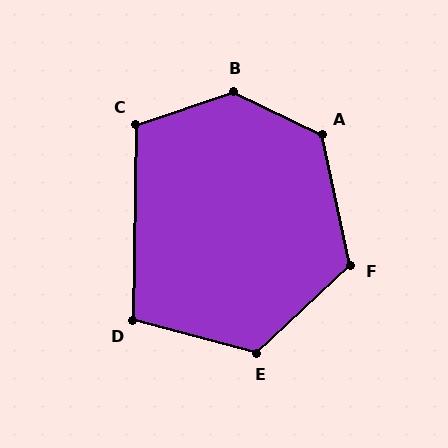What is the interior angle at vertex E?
Approximately 122 degrees (obtuse).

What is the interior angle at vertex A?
Approximately 128 degrees (obtuse).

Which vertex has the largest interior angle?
B, at approximately 135 degrees.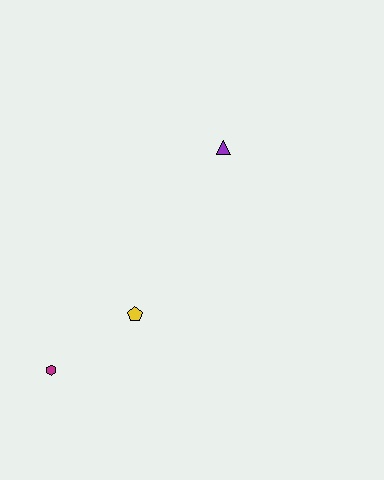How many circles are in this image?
There are no circles.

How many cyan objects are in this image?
There are no cyan objects.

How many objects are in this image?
There are 3 objects.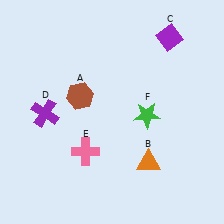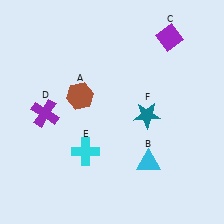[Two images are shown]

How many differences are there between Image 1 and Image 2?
There are 3 differences between the two images.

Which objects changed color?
B changed from orange to cyan. E changed from pink to cyan. F changed from green to teal.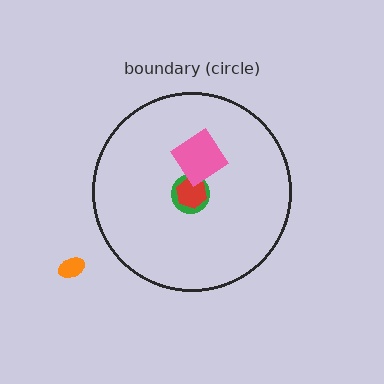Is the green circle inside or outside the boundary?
Inside.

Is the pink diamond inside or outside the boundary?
Inside.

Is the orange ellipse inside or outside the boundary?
Outside.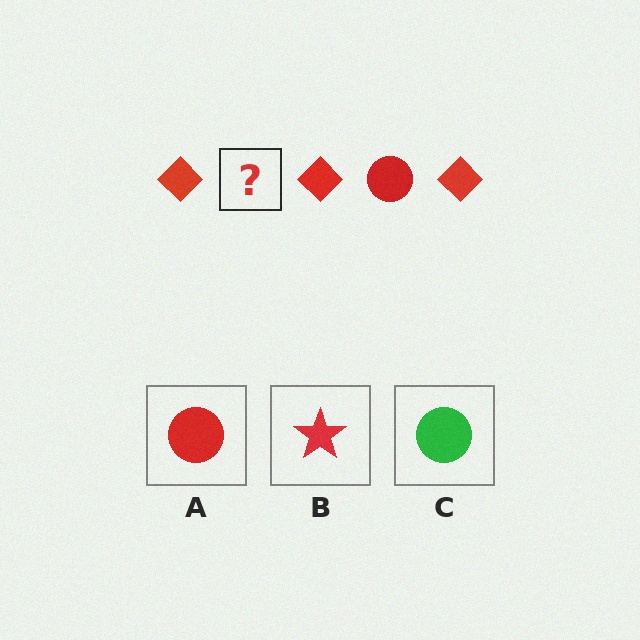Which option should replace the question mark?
Option A.